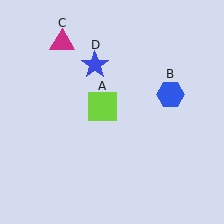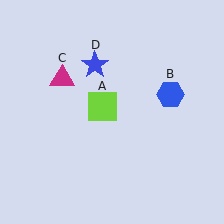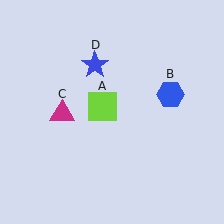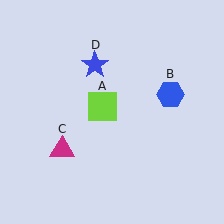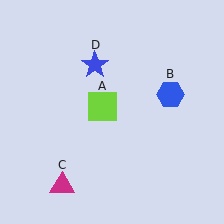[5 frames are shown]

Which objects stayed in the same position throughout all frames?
Lime square (object A) and blue hexagon (object B) and blue star (object D) remained stationary.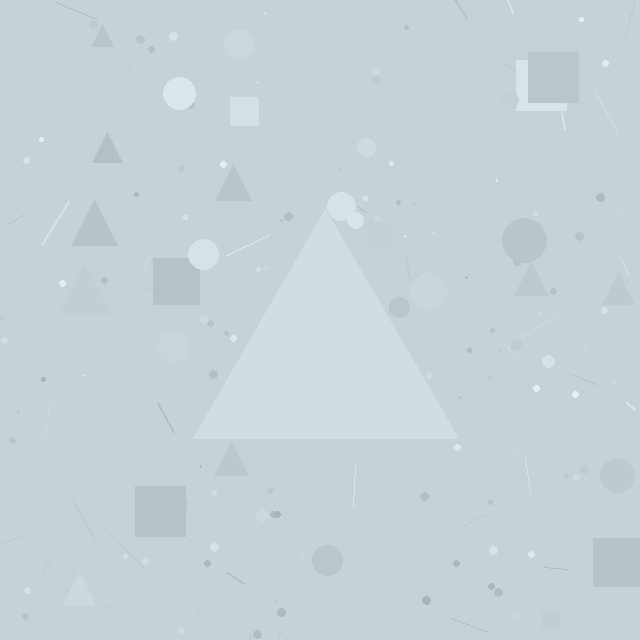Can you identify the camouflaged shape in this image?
The camouflaged shape is a triangle.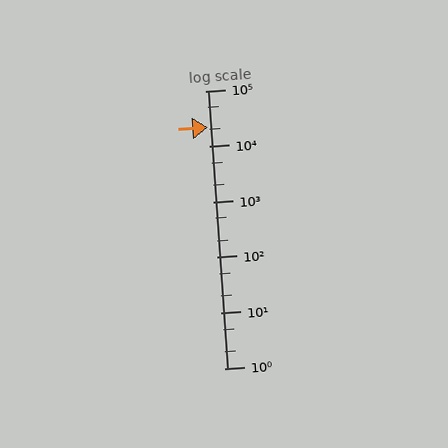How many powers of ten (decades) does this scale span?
The scale spans 5 decades, from 1 to 100000.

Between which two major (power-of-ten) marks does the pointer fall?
The pointer is between 10000 and 100000.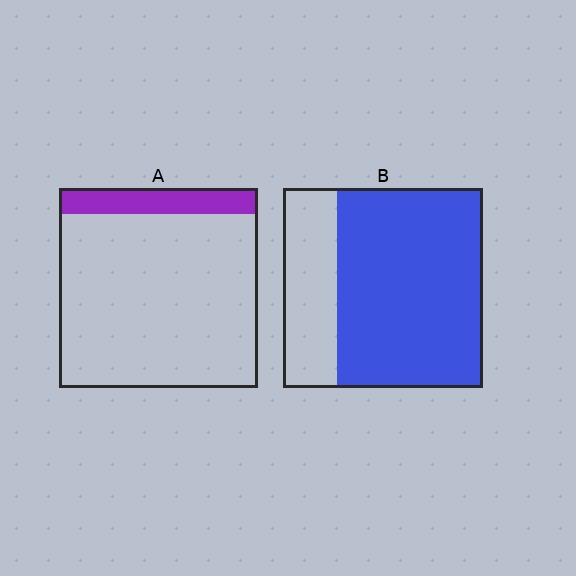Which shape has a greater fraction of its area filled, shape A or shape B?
Shape B.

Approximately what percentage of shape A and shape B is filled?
A is approximately 15% and B is approximately 75%.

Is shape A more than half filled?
No.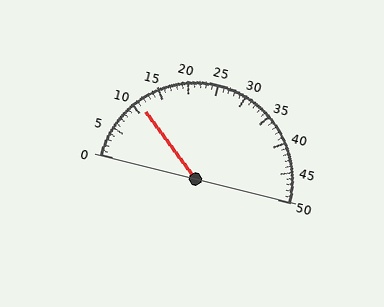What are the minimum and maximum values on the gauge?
The gauge ranges from 0 to 50.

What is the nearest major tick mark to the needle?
The nearest major tick mark is 10.